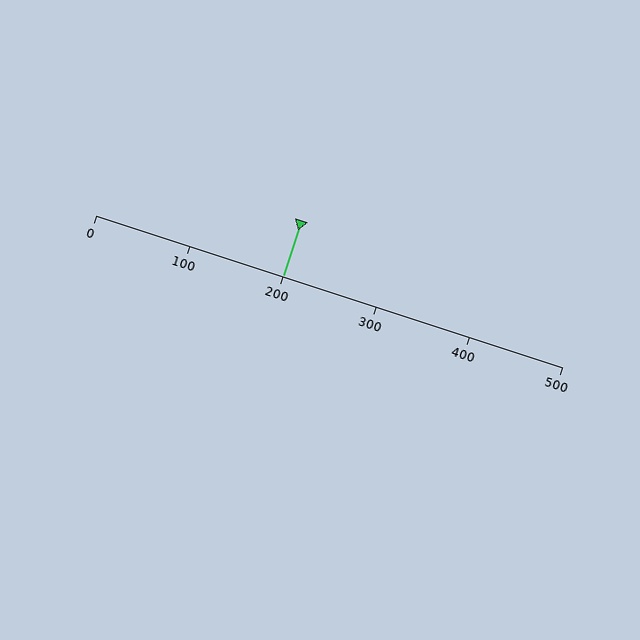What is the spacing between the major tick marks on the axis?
The major ticks are spaced 100 apart.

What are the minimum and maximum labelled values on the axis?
The axis runs from 0 to 500.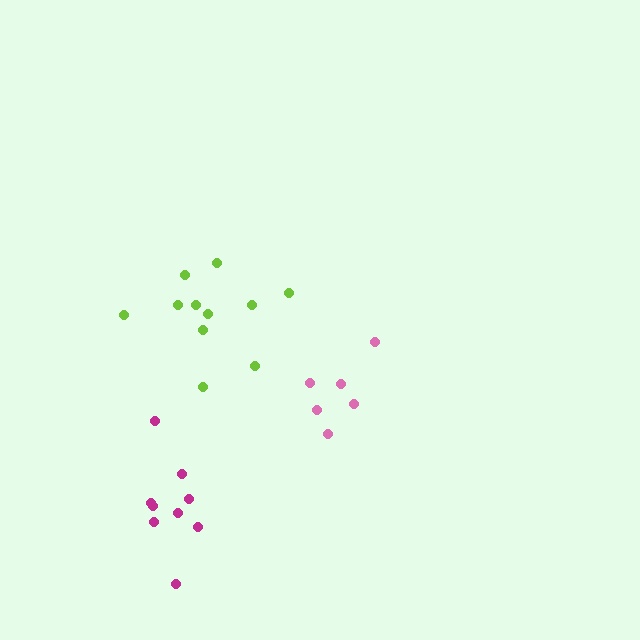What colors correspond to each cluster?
The clusters are colored: magenta, pink, lime.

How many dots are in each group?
Group 1: 9 dots, Group 2: 6 dots, Group 3: 11 dots (26 total).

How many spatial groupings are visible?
There are 3 spatial groupings.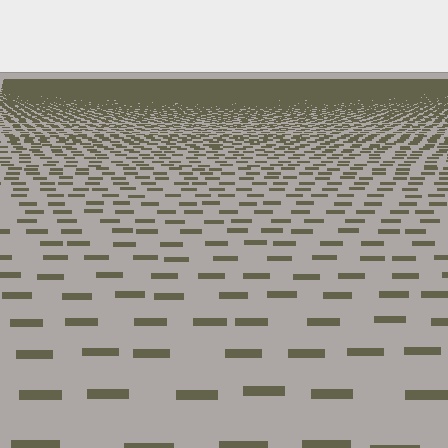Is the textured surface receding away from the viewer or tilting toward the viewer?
The surface is receding away from the viewer. Texture elements get smaller and denser toward the top.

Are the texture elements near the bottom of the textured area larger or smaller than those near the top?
Larger. Near the bottom, elements are closer to the viewer and appear at a bigger on-screen size.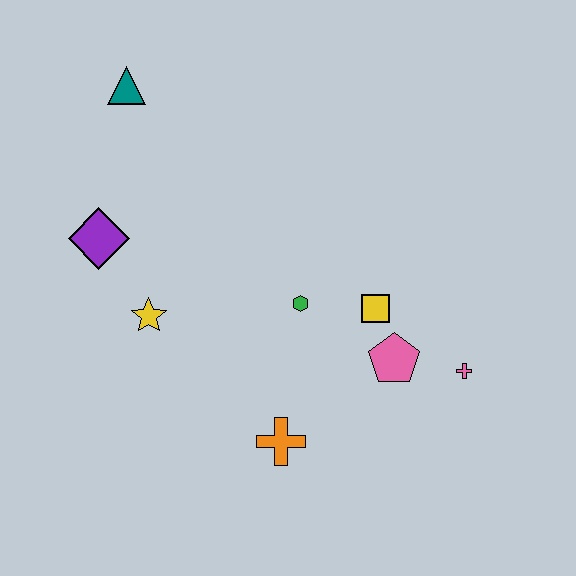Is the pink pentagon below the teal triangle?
Yes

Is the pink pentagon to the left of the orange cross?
No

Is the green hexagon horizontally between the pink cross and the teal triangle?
Yes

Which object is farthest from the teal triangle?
The pink cross is farthest from the teal triangle.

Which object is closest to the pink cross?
The pink pentagon is closest to the pink cross.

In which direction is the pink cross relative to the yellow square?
The pink cross is to the right of the yellow square.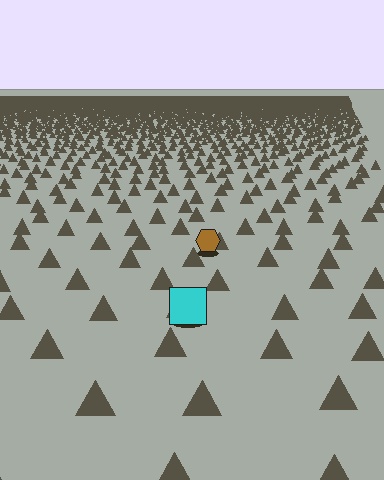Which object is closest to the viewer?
The cyan square is closest. The texture marks near it are larger and more spread out.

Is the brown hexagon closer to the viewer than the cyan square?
No. The cyan square is closer — you can tell from the texture gradient: the ground texture is coarser near it.